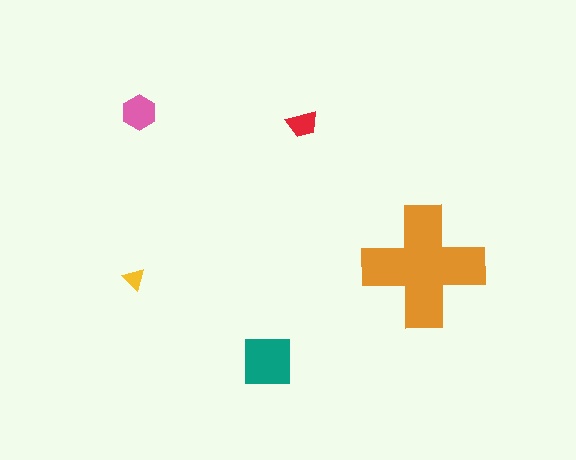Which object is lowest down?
The teal square is bottommost.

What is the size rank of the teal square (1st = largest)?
2nd.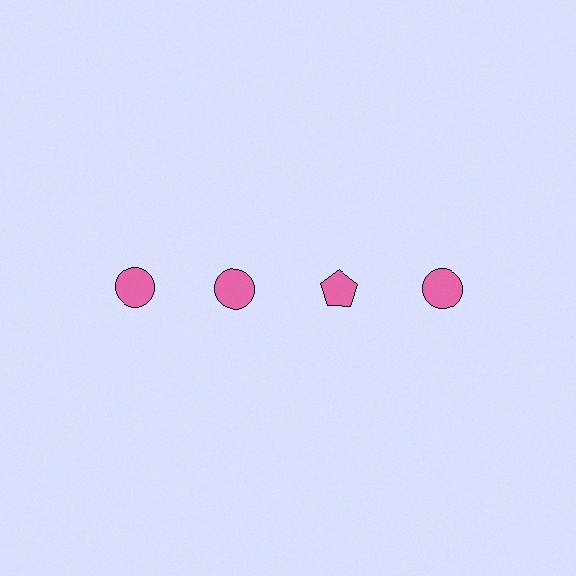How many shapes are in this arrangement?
There are 4 shapes arranged in a grid pattern.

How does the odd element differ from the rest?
It has a different shape: pentagon instead of circle.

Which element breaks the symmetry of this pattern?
The pink pentagon in the top row, center column breaks the symmetry. All other shapes are pink circles.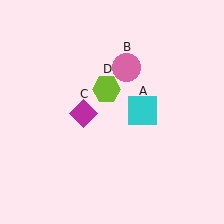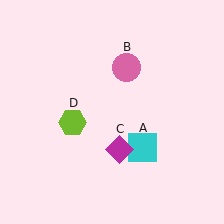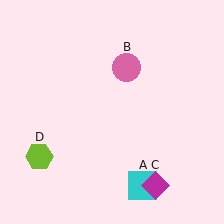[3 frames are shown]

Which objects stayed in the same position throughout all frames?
Pink circle (object B) remained stationary.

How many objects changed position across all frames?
3 objects changed position: cyan square (object A), magenta diamond (object C), lime hexagon (object D).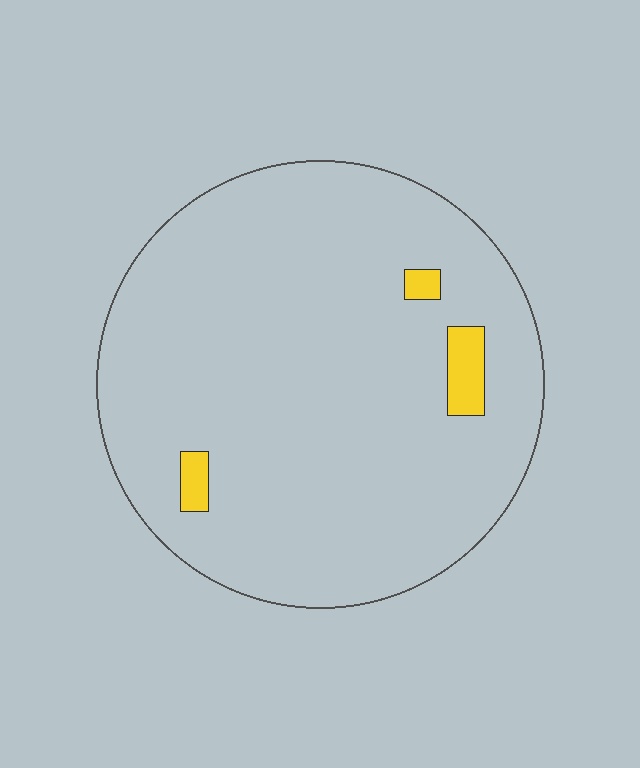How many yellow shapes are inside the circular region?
3.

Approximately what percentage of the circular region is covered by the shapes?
Approximately 5%.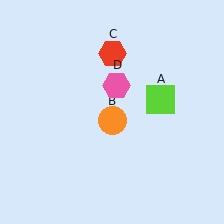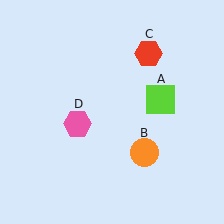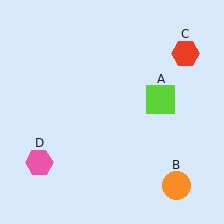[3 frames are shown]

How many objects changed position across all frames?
3 objects changed position: orange circle (object B), red hexagon (object C), pink hexagon (object D).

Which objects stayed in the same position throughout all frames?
Lime square (object A) remained stationary.